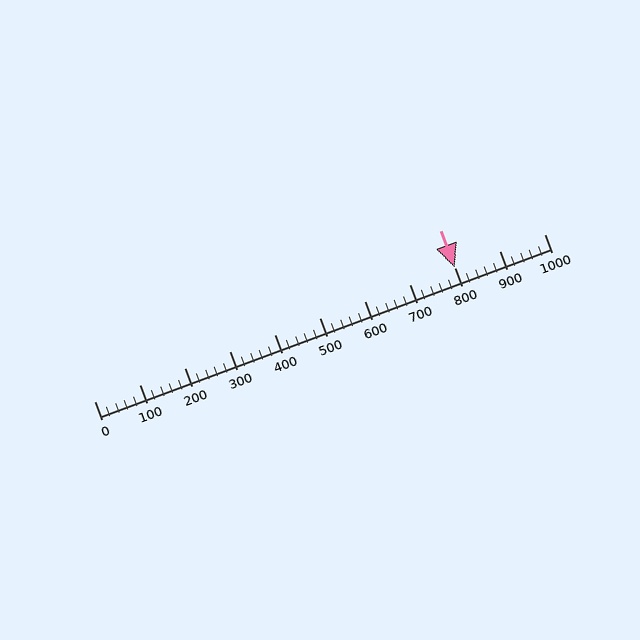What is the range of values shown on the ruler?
The ruler shows values from 0 to 1000.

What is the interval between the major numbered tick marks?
The major tick marks are spaced 100 units apart.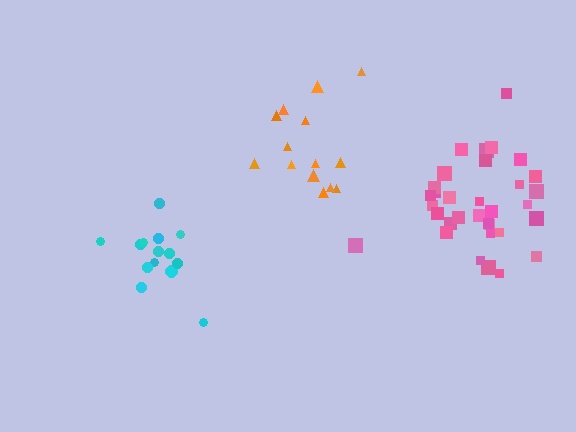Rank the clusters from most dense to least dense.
pink, cyan, orange.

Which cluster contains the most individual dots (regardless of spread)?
Pink (34).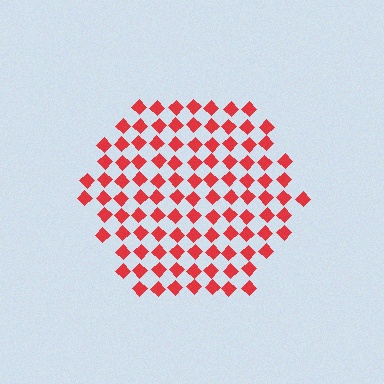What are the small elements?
The small elements are diamonds.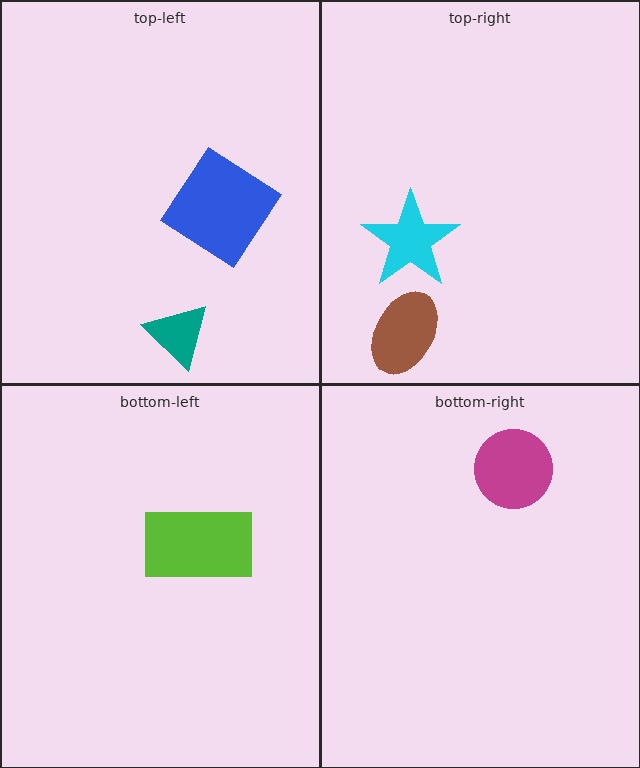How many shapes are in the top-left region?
2.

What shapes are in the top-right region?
The cyan star, the brown ellipse.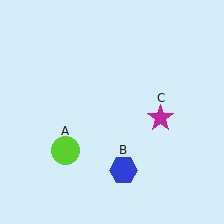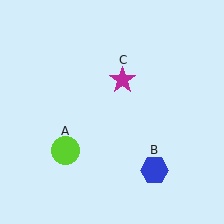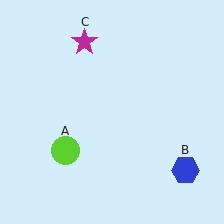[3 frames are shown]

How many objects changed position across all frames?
2 objects changed position: blue hexagon (object B), magenta star (object C).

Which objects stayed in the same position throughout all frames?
Lime circle (object A) remained stationary.